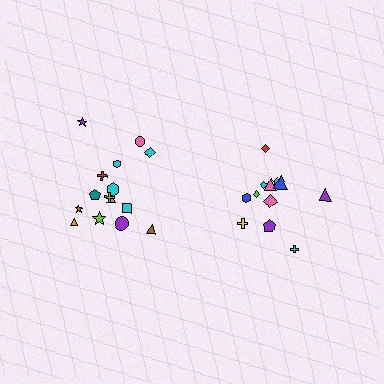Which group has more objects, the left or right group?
The left group.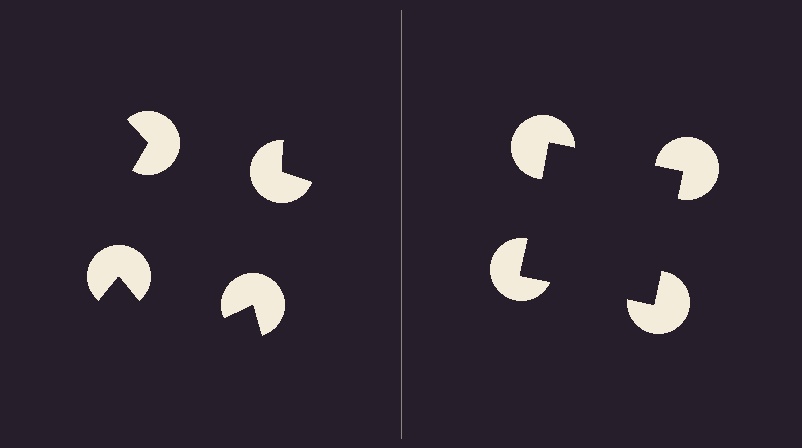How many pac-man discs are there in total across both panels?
8 — 4 on each side.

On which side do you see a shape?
An illusory square appears on the right side. On the left side the wedge cuts are rotated, so no coherent shape forms.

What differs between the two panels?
The pac-man discs are positioned identically on both sides; only the wedge orientations differ. On the right they align to a square; on the left they are misaligned.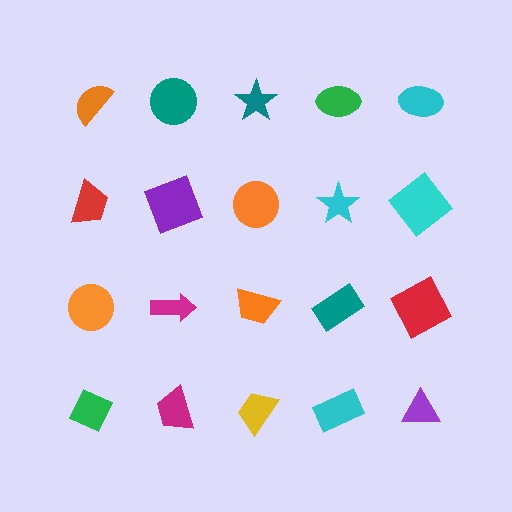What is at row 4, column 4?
A cyan rectangle.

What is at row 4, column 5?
A purple triangle.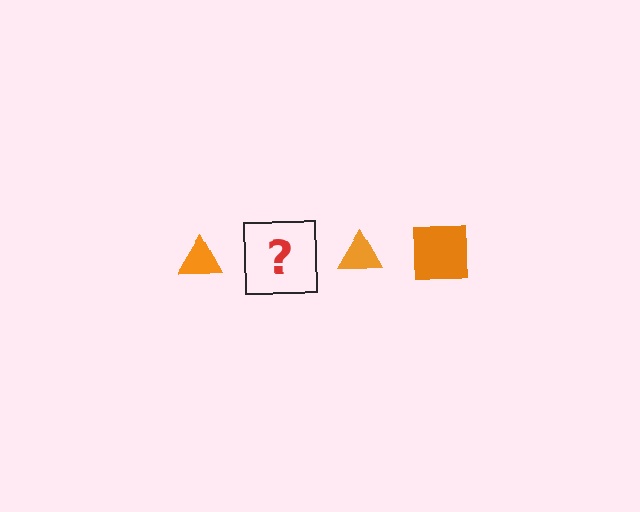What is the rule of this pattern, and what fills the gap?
The rule is that the pattern cycles through triangle, square shapes in orange. The gap should be filled with an orange square.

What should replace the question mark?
The question mark should be replaced with an orange square.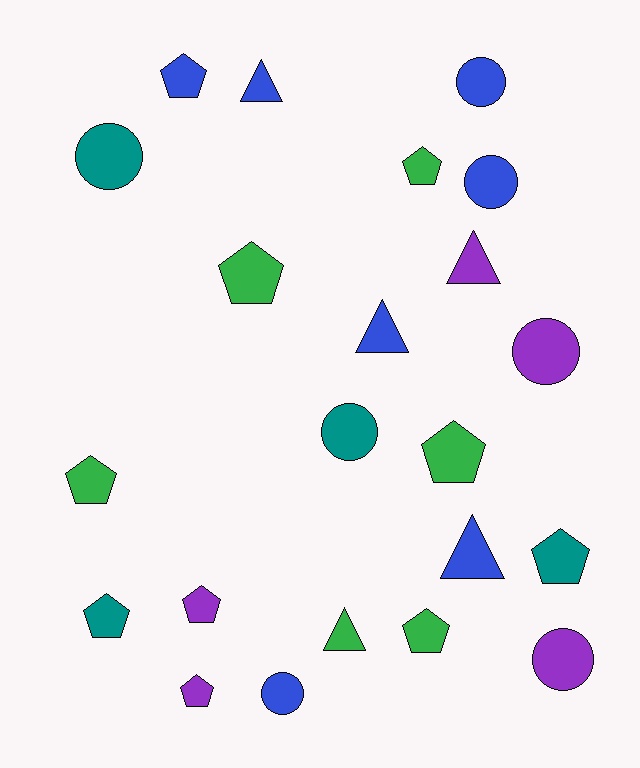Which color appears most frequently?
Blue, with 7 objects.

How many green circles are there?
There are no green circles.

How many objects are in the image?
There are 22 objects.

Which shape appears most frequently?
Pentagon, with 10 objects.